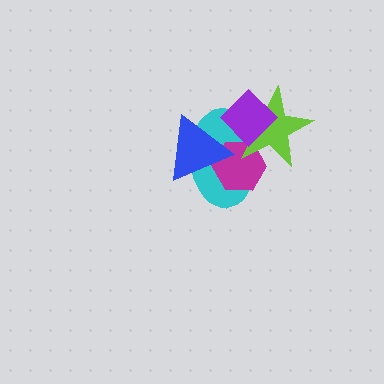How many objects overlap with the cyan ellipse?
4 objects overlap with the cyan ellipse.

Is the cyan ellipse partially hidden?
Yes, it is partially covered by another shape.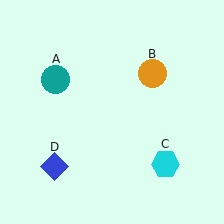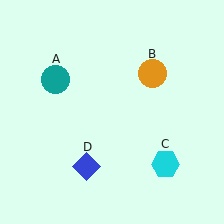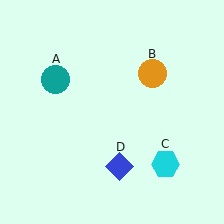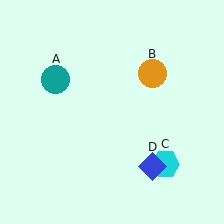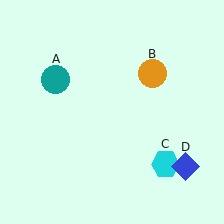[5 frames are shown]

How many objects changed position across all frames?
1 object changed position: blue diamond (object D).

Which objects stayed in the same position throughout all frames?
Teal circle (object A) and orange circle (object B) and cyan hexagon (object C) remained stationary.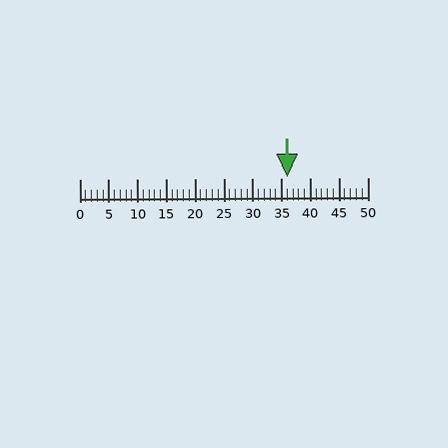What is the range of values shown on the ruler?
The ruler shows values from 0 to 50.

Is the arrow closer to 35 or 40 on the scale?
The arrow is closer to 35.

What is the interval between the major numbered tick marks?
The major tick marks are spaced 5 units apart.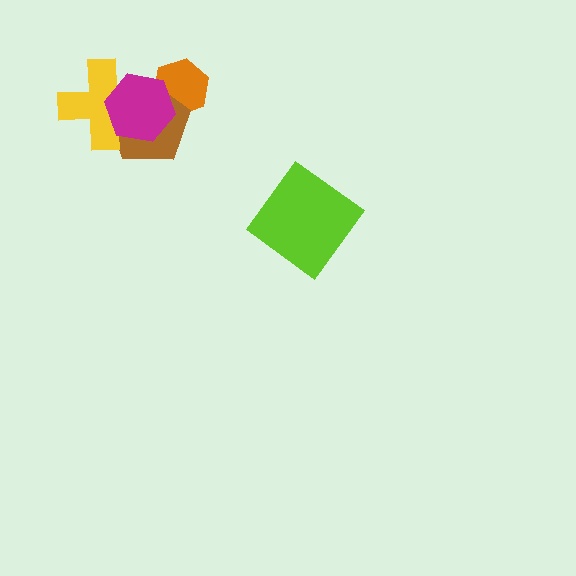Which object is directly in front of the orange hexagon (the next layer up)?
The brown pentagon is directly in front of the orange hexagon.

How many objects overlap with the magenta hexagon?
3 objects overlap with the magenta hexagon.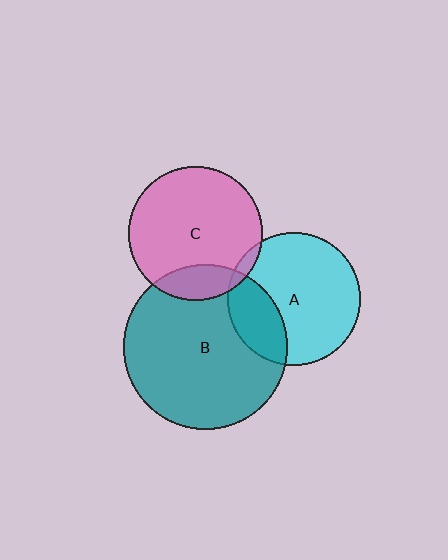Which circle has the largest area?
Circle B (teal).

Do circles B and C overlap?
Yes.